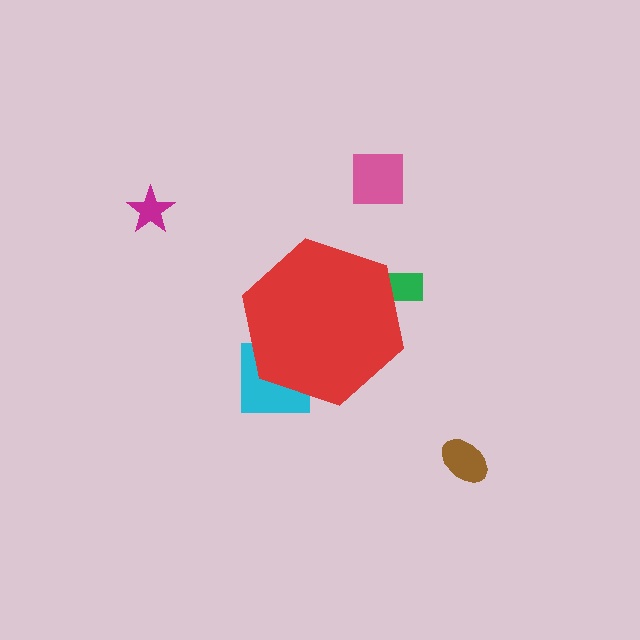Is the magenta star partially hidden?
No, the magenta star is fully visible.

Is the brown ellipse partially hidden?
No, the brown ellipse is fully visible.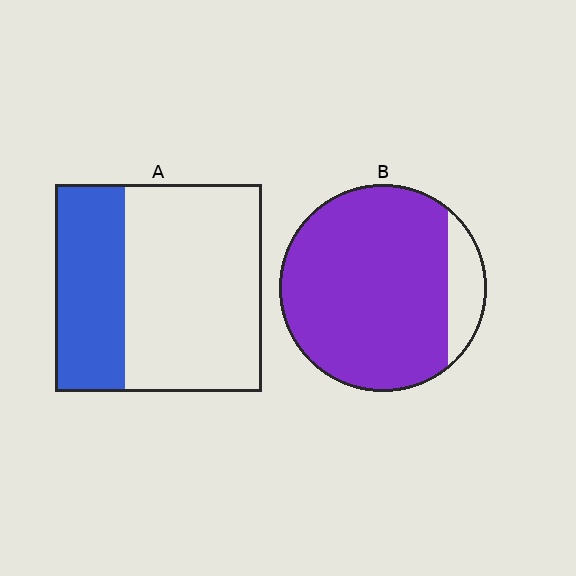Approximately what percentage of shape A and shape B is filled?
A is approximately 35% and B is approximately 85%.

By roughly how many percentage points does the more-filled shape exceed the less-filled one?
By roughly 55 percentage points (B over A).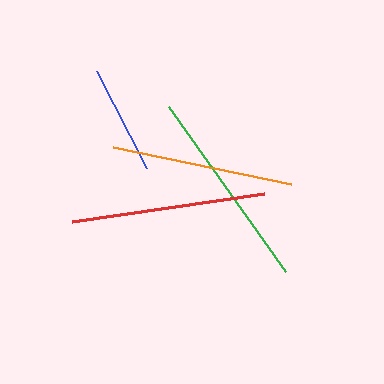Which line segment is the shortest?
The blue line is the shortest at approximately 109 pixels.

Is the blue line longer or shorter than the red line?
The red line is longer than the blue line.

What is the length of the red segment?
The red segment is approximately 194 pixels long.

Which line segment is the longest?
The green line is the longest at approximately 202 pixels.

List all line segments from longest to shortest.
From longest to shortest: green, red, orange, blue.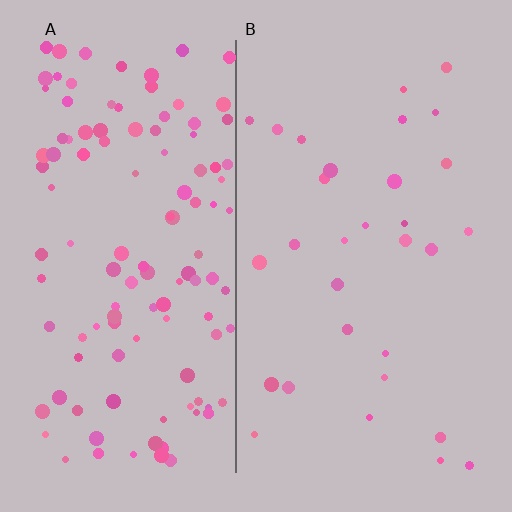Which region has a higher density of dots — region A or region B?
A (the left).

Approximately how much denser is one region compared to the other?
Approximately 3.9× — region A over region B.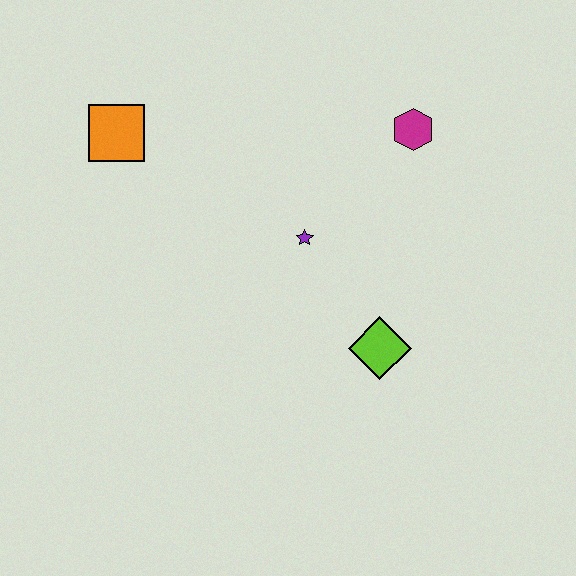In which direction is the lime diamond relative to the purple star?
The lime diamond is below the purple star.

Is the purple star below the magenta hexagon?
Yes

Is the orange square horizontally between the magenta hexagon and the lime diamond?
No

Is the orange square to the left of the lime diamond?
Yes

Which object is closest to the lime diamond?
The purple star is closest to the lime diamond.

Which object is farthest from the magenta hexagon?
The orange square is farthest from the magenta hexagon.